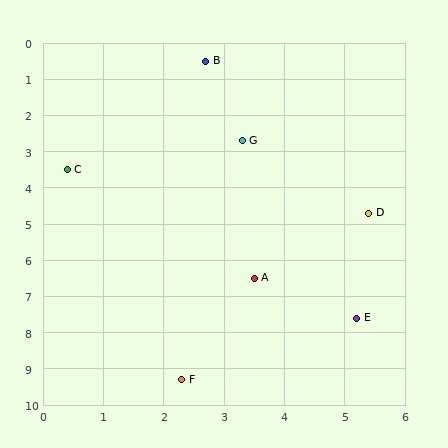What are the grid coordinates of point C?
Point C is at approximately (0.4, 3.5).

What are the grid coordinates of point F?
Point F is at approximately (2.3, 9.3).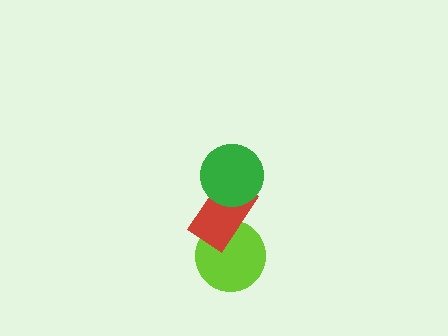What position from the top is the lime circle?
The lime circle is 3rd from the top.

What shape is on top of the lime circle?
The red rectangle is on top of the lime circle.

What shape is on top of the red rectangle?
The green circle is on top of the red rectangle.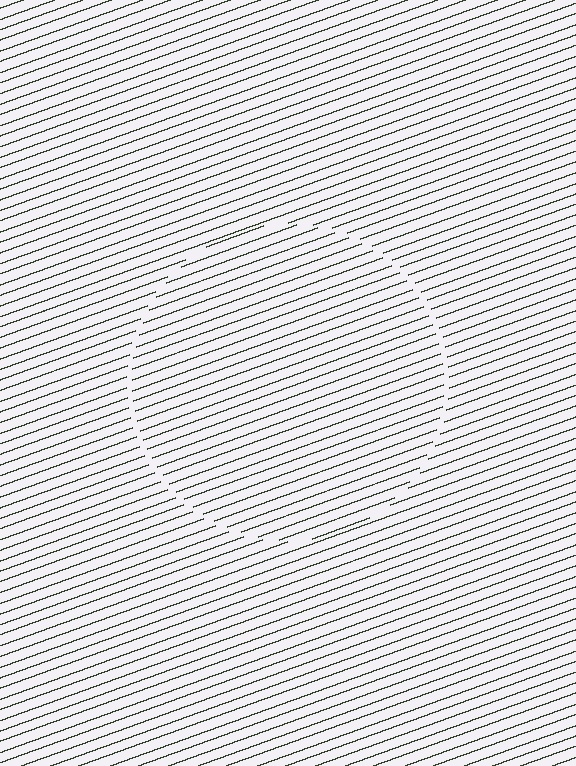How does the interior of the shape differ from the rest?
The interior of the shape contains the same grating, shifted by half a period — the contour is defined by the phase discontinuity where line-ends from the inner and outer gratings abut.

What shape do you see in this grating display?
An illusory circle. The interior of the shape contains the same grating, shifted by half a period — the contour is defined by the phase discontinuity where line-ends from the inner and outer gratings abut.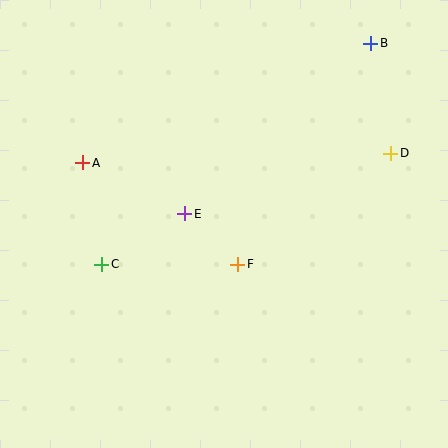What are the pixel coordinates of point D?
Point D is at (391, 153).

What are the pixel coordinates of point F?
Point F is at (238, 264).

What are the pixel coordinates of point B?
Point B is at (371, 43).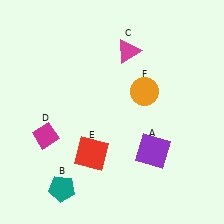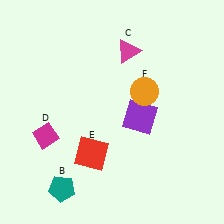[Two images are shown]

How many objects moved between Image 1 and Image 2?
1 object moved between the two images.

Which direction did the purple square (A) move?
The purple square (A) moved up.